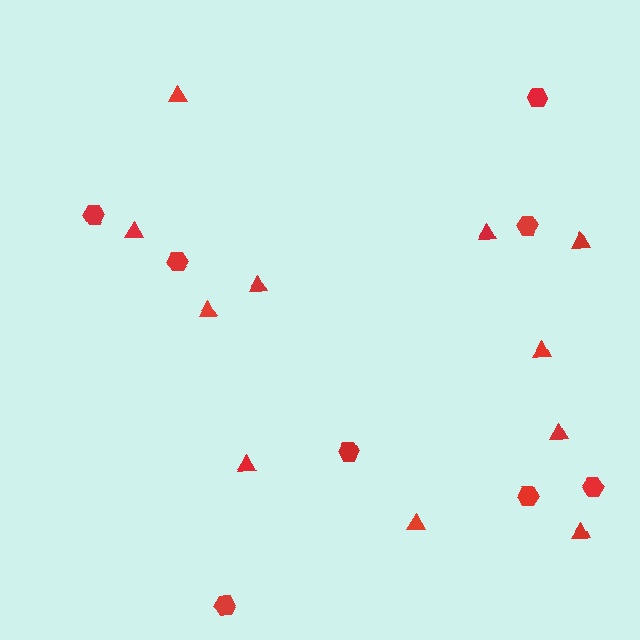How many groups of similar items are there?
There are 2 groups: one group of triangles (11) and one group of hexagons (8).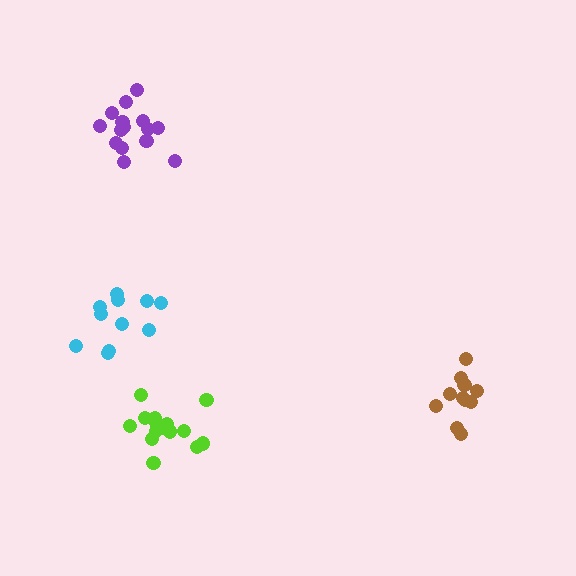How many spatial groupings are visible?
There are 4 spatial groupings.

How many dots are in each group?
Group 1: 11 dots, Group 2: 15 dots, Group 3: 15 dots, Group 4: 11 dots (52 total).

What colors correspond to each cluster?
The clusters are colored: brown, purple, lime, cyan.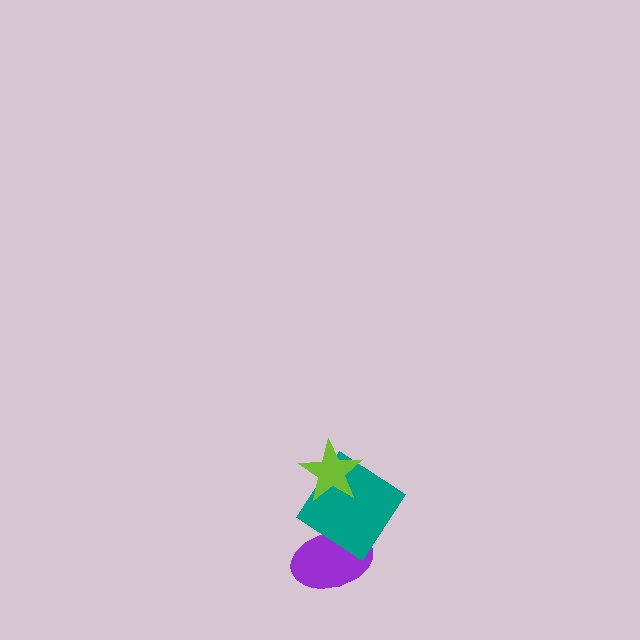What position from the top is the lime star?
The lime star is 1st from the top.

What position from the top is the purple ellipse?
The purple ellipse is 3rd from the top.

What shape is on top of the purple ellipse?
The teal diamond is on top of the purple ellipse.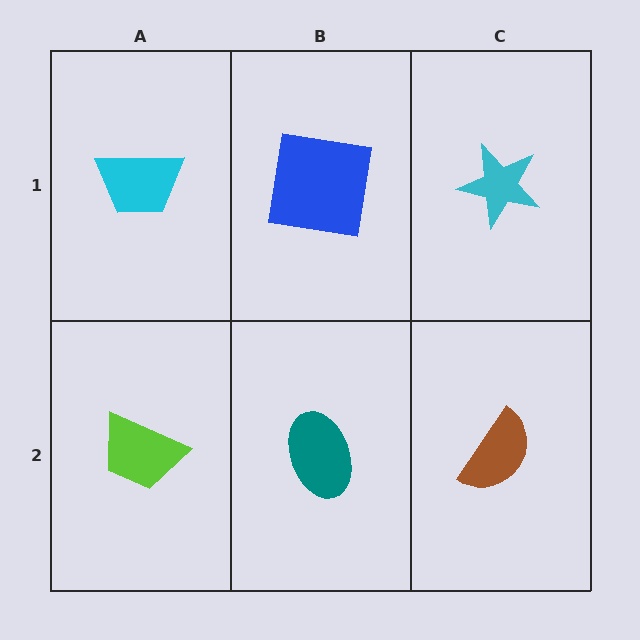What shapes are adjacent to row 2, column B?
A blue square (row 1, column B), a lime trapezoid (row 2, column A), a brown semicircle (row 2, column C).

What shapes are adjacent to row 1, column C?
A brown semicircle (row 2, column C), a blue square (row 1, column B).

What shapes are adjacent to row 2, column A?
A cyan trapezoid (row 1, column A), a teal ellipse (row 2, column B).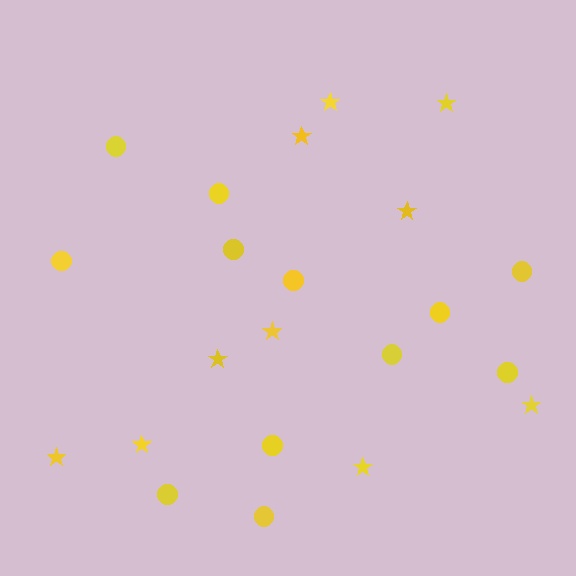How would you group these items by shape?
There are 2 groups: one group of stars (10) and one group of circles (12).